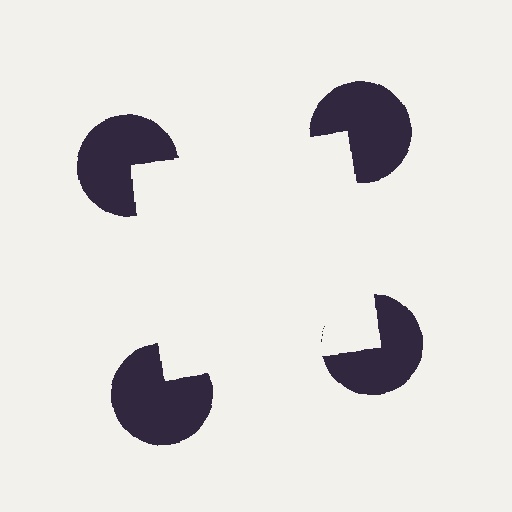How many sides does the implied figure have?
4 sides.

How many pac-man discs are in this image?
There are 4 — one at each vertex of the illusory square.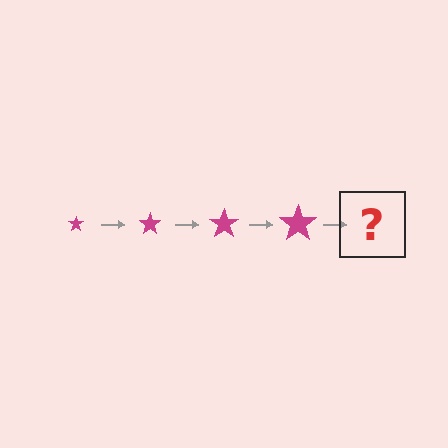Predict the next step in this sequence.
The next step is a magenta star, larger than the previous one.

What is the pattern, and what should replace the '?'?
The pattern is that the star gets progressively larger each step. The '?' should be a magenta star, larger than the previous one.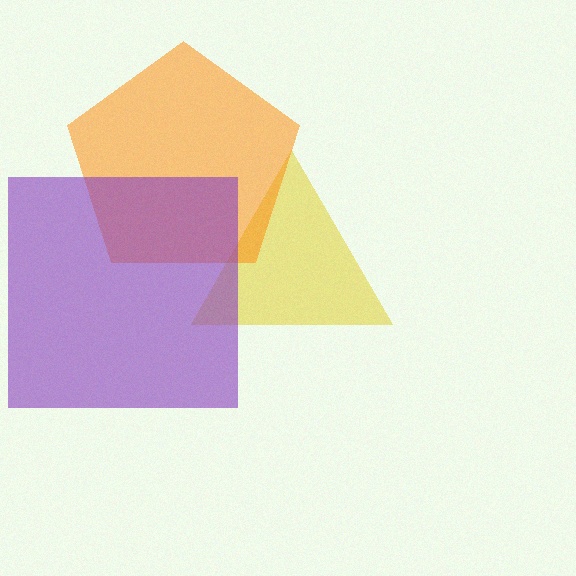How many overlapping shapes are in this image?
There are 3 overlapping shapes in the image.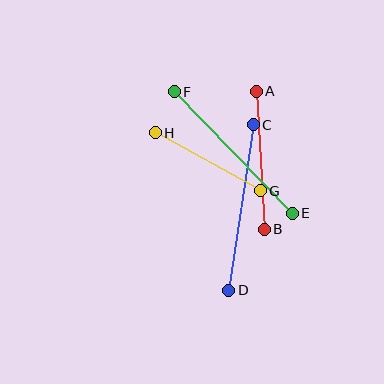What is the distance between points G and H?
The distance is approximately 120 pixels.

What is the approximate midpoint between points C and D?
The midpoint is at approximately (241, 207) pixels.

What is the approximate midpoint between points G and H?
The midpoint is at approximately (208, 162) pixels.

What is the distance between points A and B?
The distance is approximately 138 pixels.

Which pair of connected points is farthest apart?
Points E and F are farthest apart.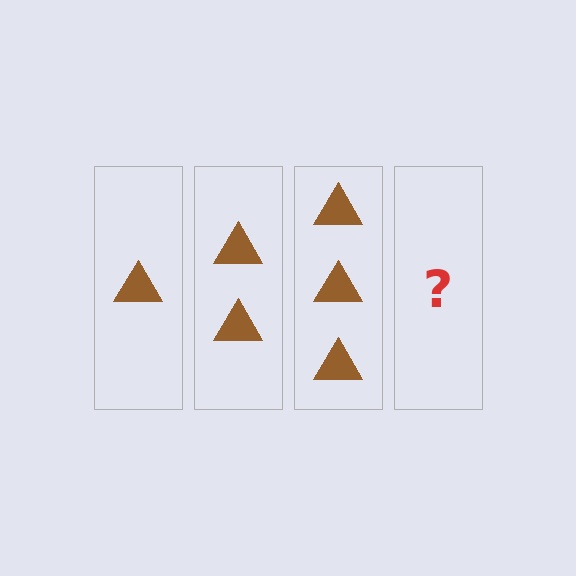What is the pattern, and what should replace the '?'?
The pattern is that each step adds one more triangle. The '?' should be 4 triangles.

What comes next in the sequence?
The next element should be 4 triangles.